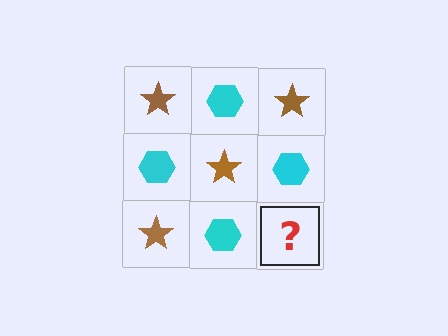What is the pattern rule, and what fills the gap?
The rule is that it alternates brown star and cyan hexagon in a checkerboard pattern. The gap should be filled with a brown star.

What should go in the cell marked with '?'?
The missing cell should contain a brown star.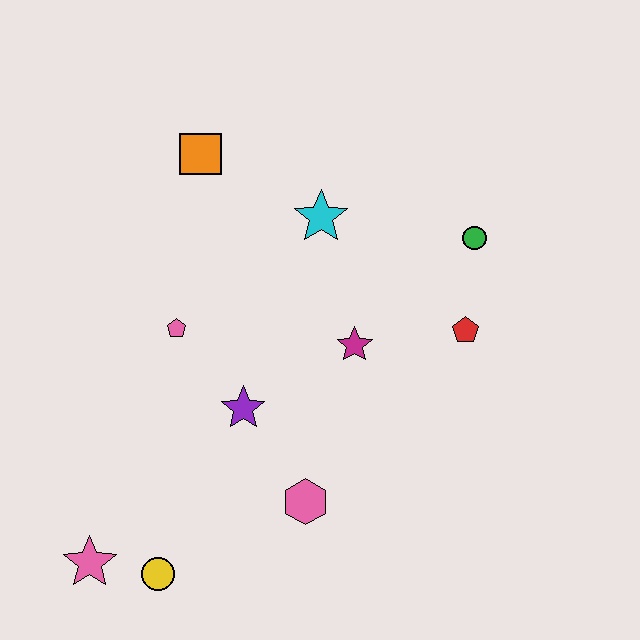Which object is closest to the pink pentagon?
The purple star is closest to the pink pentagon.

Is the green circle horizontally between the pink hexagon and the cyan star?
No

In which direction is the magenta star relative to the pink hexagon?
The magenta star is above the pink hexagon.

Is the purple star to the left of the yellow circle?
No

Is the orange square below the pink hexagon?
No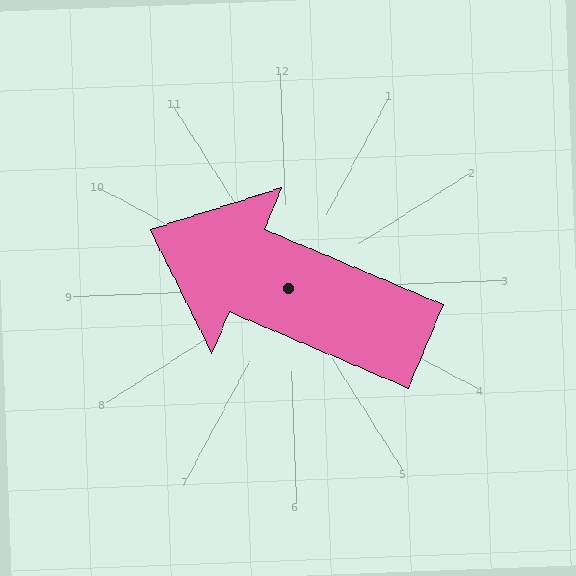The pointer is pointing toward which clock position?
Roughly 10 o'clock.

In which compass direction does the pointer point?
Northwest.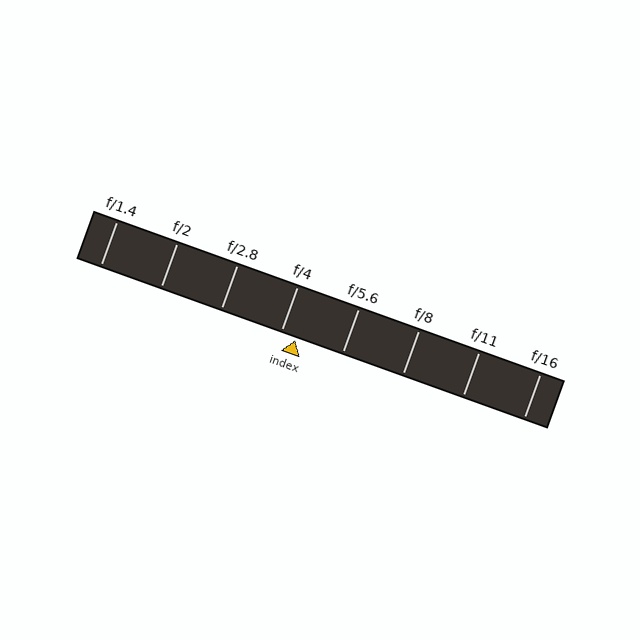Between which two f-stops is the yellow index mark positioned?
The index mark is between f/4 and f/5.6.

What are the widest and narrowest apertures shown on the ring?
The widest aperture shown is f/1.4 and the narrowest is f/16.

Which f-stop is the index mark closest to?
The index mark is closest to f/4.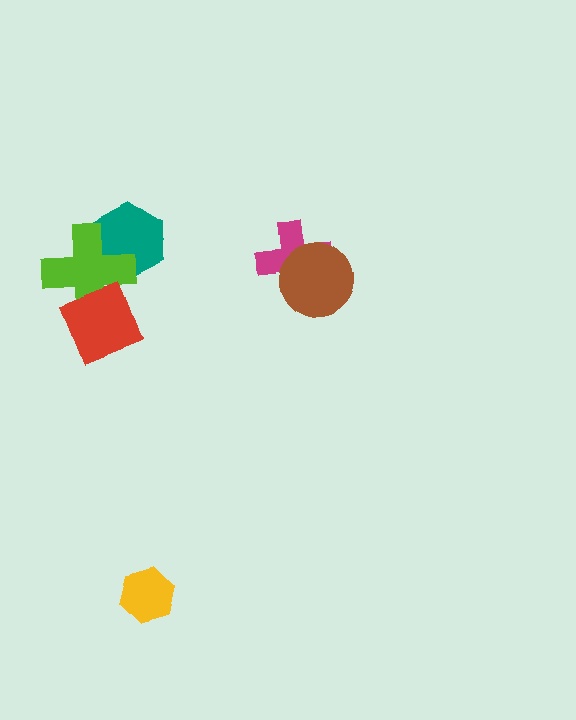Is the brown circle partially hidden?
No, no other shape covers it.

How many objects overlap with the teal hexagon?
1 object overlaps with the teal hexagon.